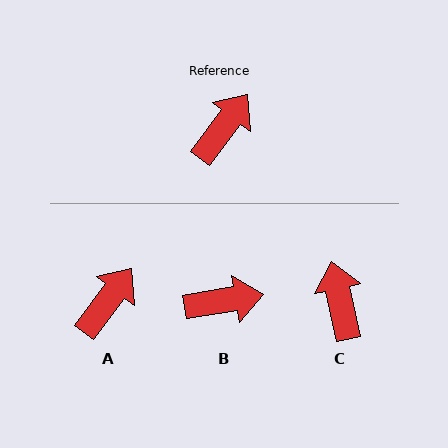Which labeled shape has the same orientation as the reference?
A.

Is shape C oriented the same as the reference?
No, it is off by about 49 degrees.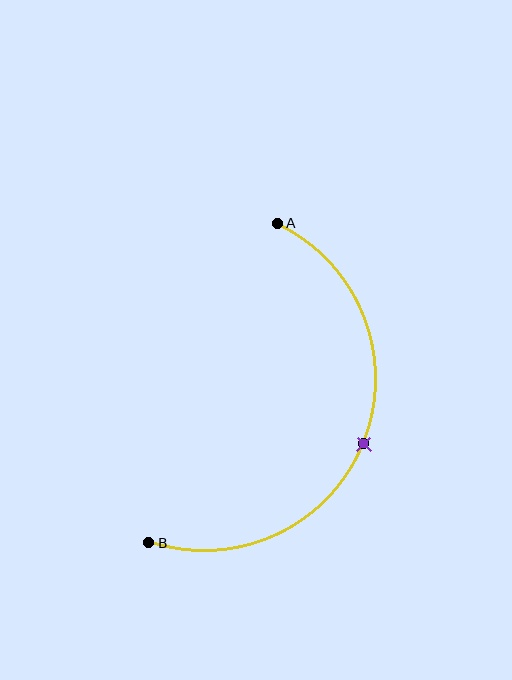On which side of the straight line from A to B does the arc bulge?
The arc bulges to the right of the straight line connecting A and B.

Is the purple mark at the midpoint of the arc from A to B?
Yes. The purple mark lies on the arc at equal arc-length from both A and B — it is the arc midpoint.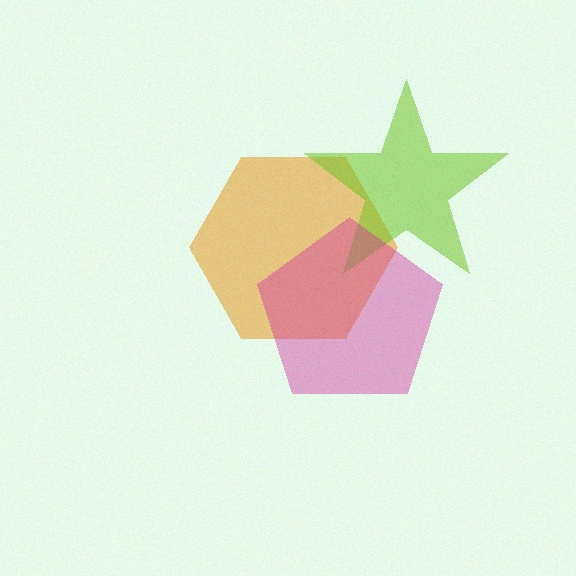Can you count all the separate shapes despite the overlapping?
Yes, there are 3 separate shapes.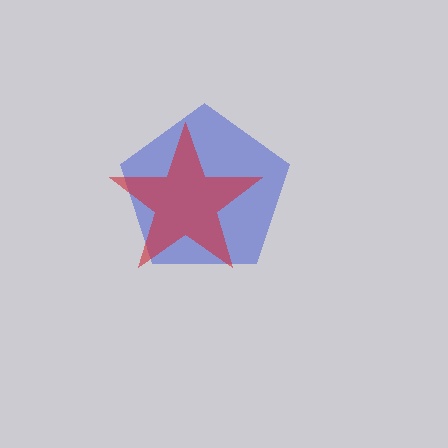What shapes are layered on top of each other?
The layered shapes are: a blue pentagon, a red star.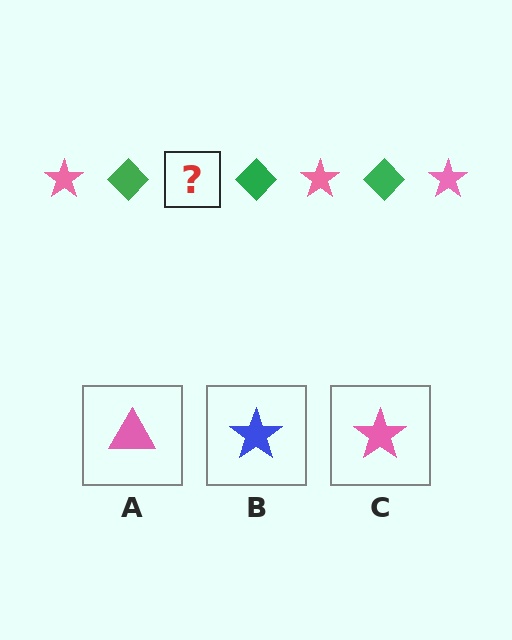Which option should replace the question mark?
Option C.